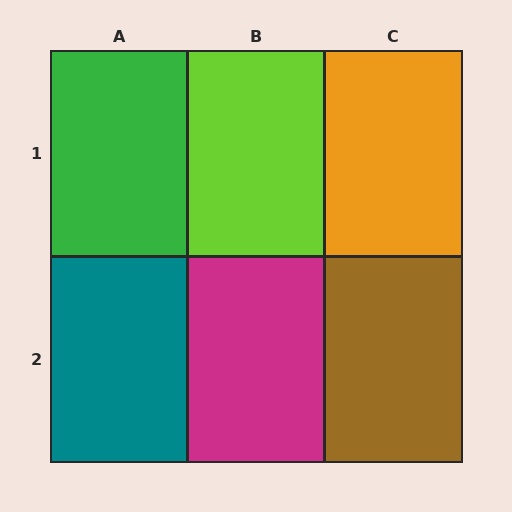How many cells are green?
1 cell is green.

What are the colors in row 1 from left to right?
Green, lime, orange.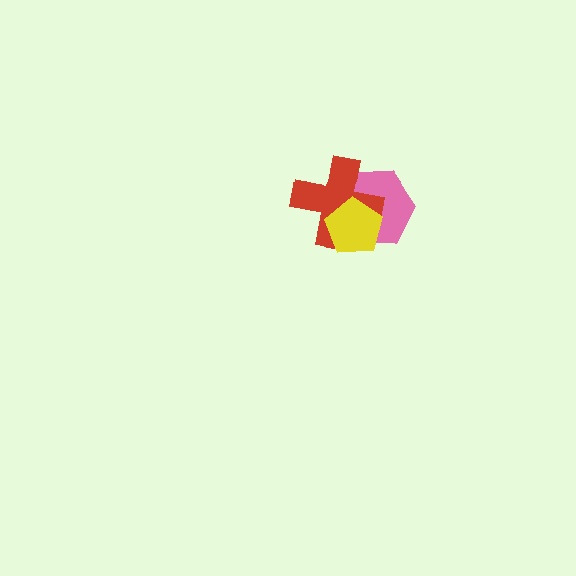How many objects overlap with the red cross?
2 objects overlap with the red cross.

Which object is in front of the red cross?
The yellow pentagon is in front of the red cross.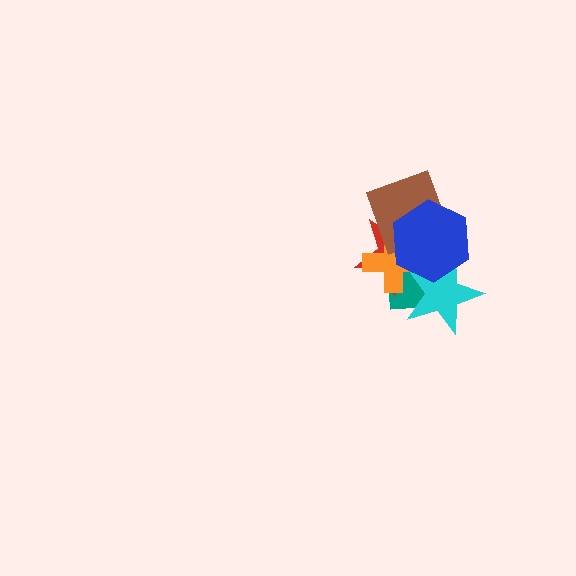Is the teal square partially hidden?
Yes, it is partially covered by another shape.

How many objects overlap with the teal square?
5 objects overlap with the teal square.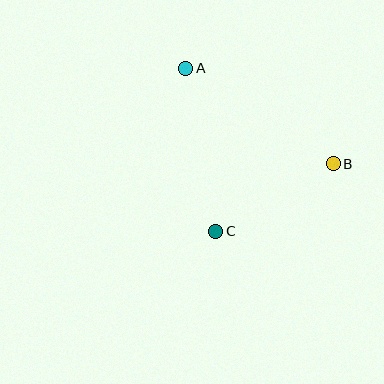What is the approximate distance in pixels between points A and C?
The distance between A and C is approximately 166 pixels.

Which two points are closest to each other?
Points B and C are closest to each other.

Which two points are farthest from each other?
Points A and B are farthest from each other.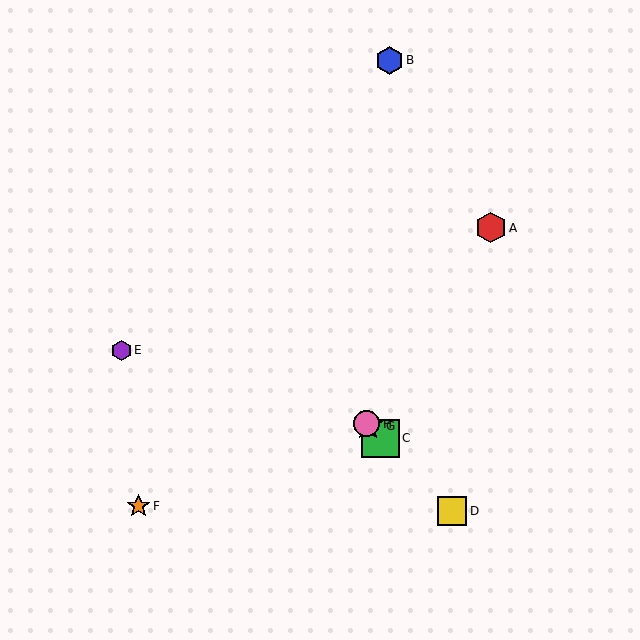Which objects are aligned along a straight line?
Objects C, D, G, H are aligned along a straight line.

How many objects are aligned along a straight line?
4 objects (C, D, G, H) are aligned along a straight line.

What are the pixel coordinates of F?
Object F is at (139, 506).